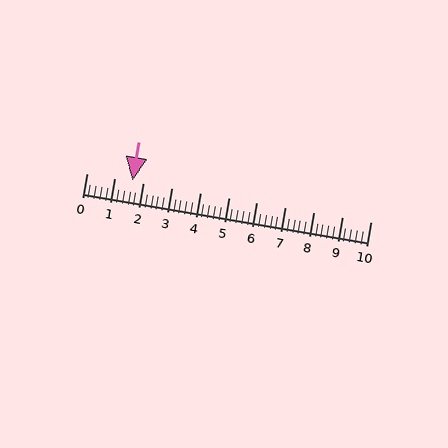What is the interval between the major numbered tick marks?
The major tick marks are spaced 1 units apart.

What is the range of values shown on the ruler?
The ruler shows values from 0 to 10.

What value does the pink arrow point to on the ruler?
The pink arrow points to approximately 1.6.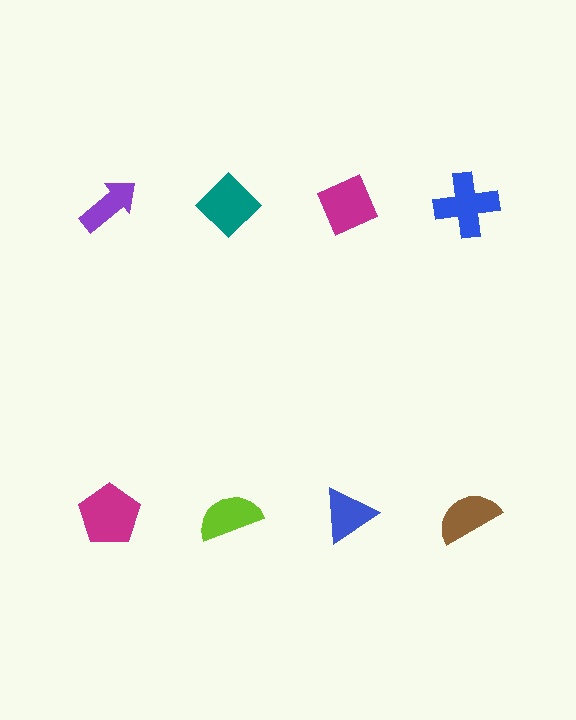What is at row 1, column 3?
A magenta diamond.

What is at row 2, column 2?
A lime semicircle.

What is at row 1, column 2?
A teal diamond.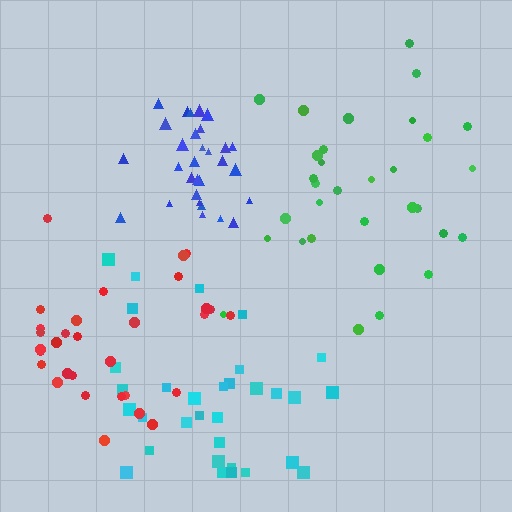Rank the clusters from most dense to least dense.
blue, cyan, red, green.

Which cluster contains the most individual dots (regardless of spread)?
Green (32).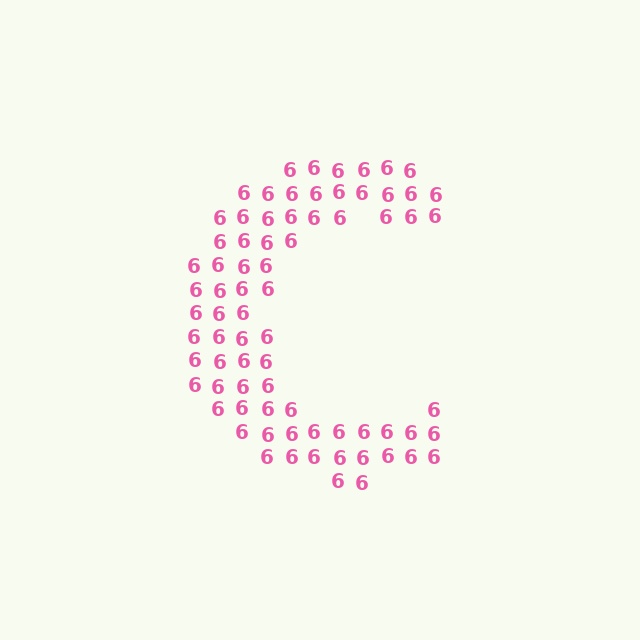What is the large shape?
The large shape is the letter C.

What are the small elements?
The small elements are digit 6's.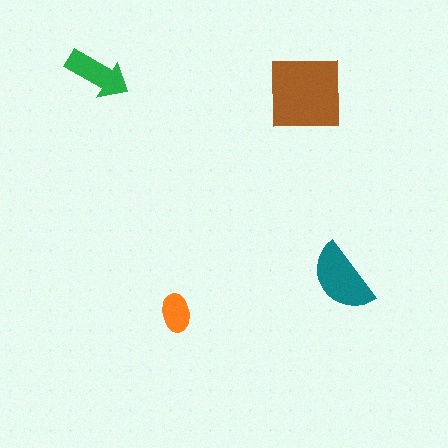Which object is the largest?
The brown square.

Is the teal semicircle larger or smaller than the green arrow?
Larger.